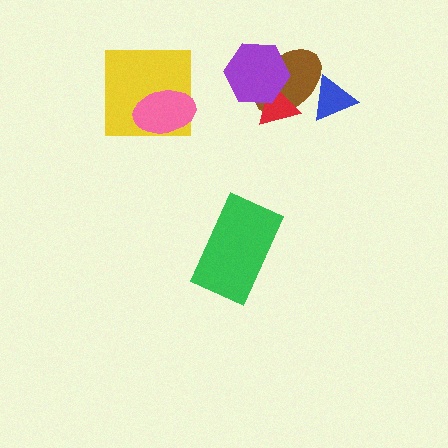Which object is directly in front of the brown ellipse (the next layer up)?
The blue triangle is directly in front of the brown ellipse.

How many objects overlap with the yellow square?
1 object overlaps with the yellow square.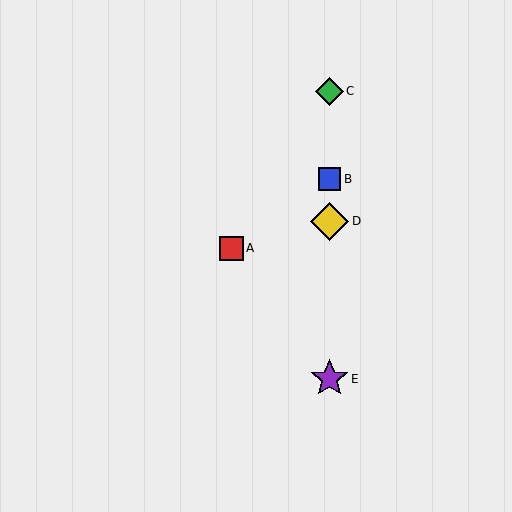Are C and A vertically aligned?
No, C is at x≈329 and A is at x≈231.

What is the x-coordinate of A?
Object A is at x≈231.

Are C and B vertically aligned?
Yes, both are at x≈329.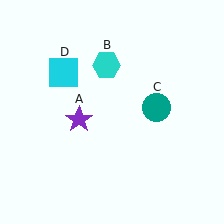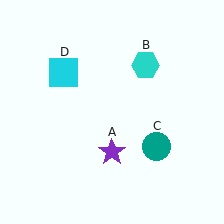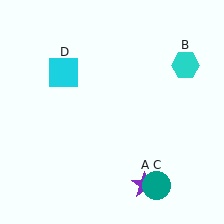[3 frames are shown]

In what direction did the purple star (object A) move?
The purple star (object A) moved down and to the right.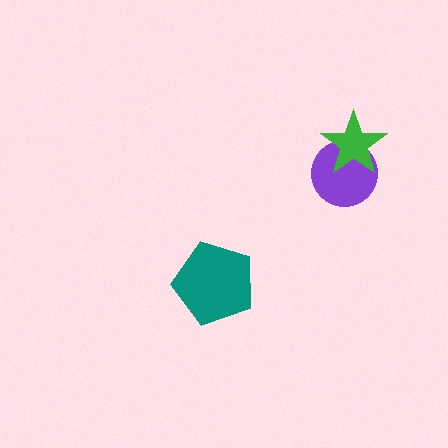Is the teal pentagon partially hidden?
No, no other shape covers it.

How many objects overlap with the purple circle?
1 object overlaps with the purple circle.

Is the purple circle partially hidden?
Yes, it is partially covered by another shape.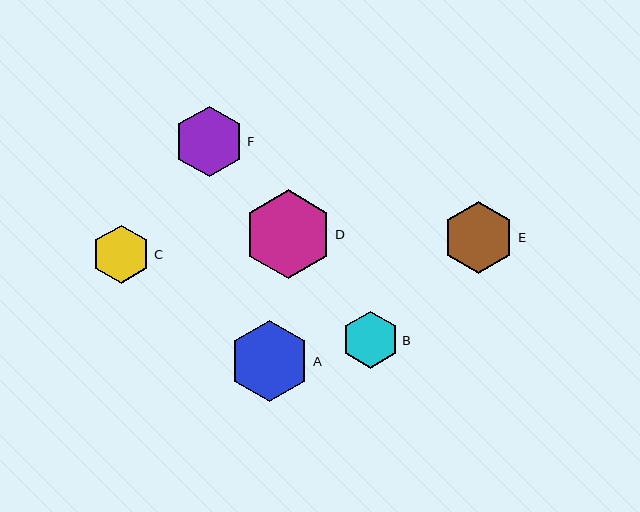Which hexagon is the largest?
Hexagon D is the largest with a size of approximately 89 pixels.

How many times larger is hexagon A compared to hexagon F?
Hexagon A is approximately 1.1 times the size of hexagon F.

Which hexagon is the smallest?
Hexagon B is the smallest with a size of approximately 57 pixels.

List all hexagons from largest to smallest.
From largest to smallest: D, A, E, F, C, B.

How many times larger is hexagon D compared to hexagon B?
Hexagon D is approximately 1.5 times the size of hexagon B.